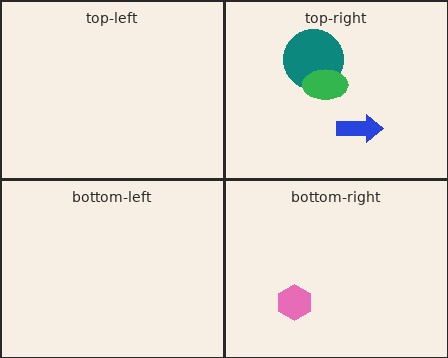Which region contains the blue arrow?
The top-right region.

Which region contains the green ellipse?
The top-right region.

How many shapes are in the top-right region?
3.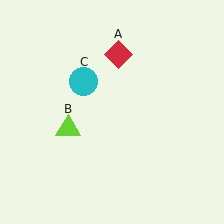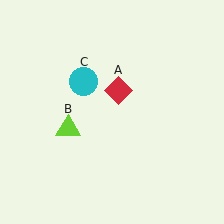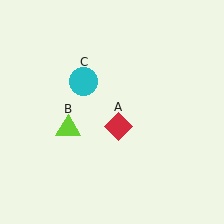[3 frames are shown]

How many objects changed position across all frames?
1 object changed position: red diamond (object A).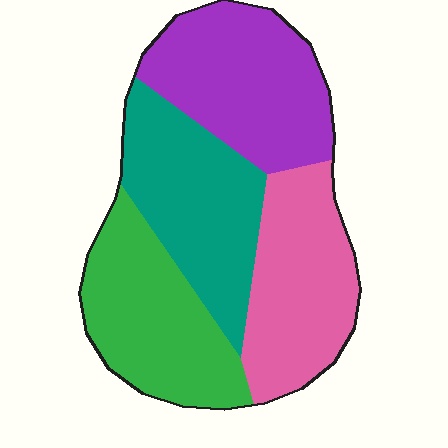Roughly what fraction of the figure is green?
Green takes up less than a quarter of the figure.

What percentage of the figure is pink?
Pink covers roughly 25% of the figure.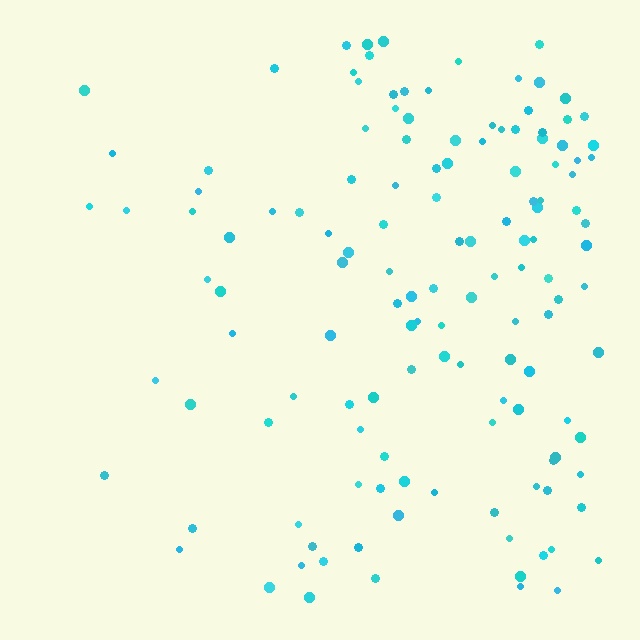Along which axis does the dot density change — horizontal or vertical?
Horizontal.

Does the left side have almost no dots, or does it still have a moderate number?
Still a moderate number, just noticeably fewer than the right.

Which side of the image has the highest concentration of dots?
The right.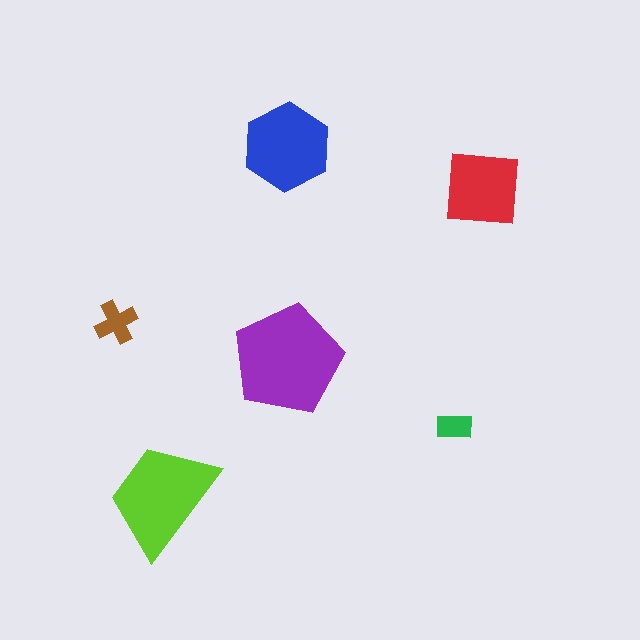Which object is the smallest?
The green rectangle.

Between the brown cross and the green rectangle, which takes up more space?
The brown cross.